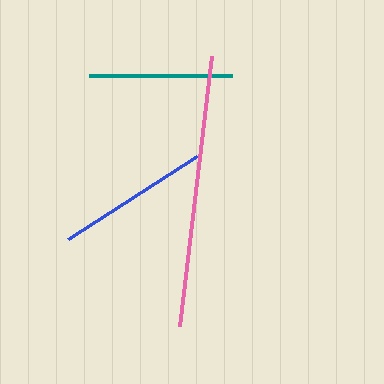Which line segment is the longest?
The pink line is the longest at approximately 272 pixels.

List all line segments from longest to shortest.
From longest to shortest: pink, blue, teal.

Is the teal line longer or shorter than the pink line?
The pink line is longer than the teal line.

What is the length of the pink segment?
The pink segment is approximately 272 pixels long.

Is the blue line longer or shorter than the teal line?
The blue line is longer than the teal line.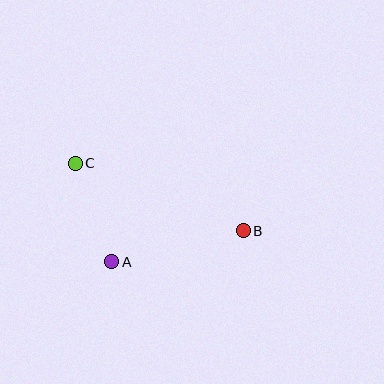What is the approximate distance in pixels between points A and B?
The distance between A and B is approximately 135 pixels.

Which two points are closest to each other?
Points A and C are closest to each other.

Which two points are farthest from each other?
Points B and C are farthest from each other.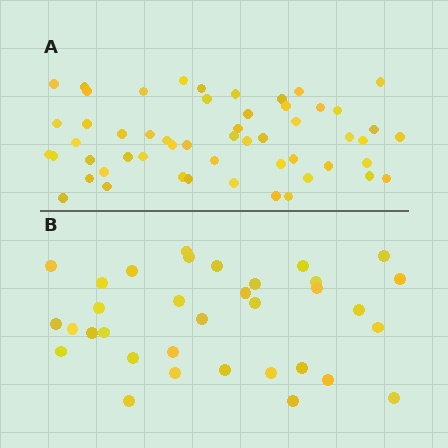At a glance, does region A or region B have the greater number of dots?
Region A (the top region) has more dots.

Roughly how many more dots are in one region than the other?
Region A has approximately 20 more dots than region B.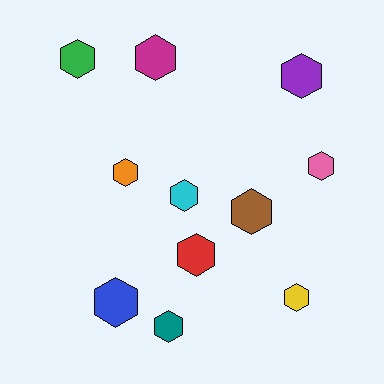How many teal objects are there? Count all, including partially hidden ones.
There is 1 teal object.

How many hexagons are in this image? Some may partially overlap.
There are 11 hexagons.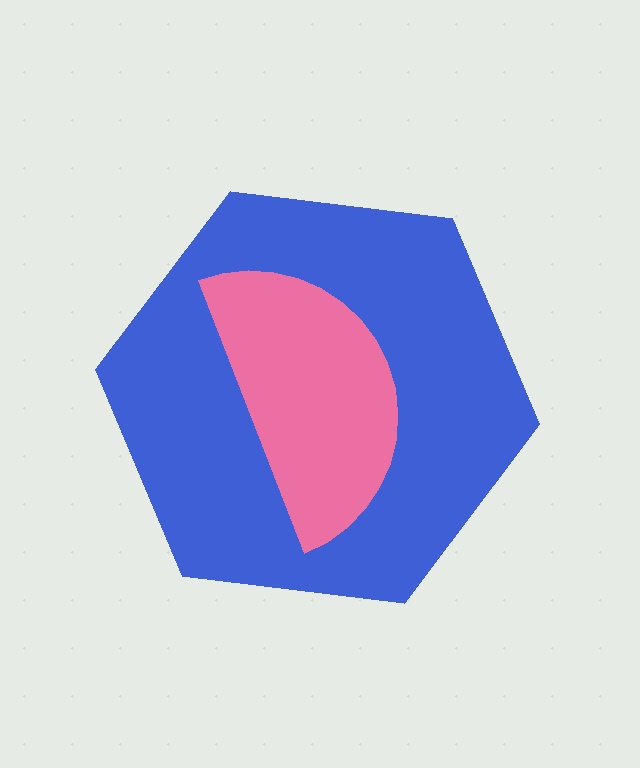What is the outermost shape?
The blue hexagon.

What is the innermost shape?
The pink semicircle.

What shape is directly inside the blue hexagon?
The pink semicircle.